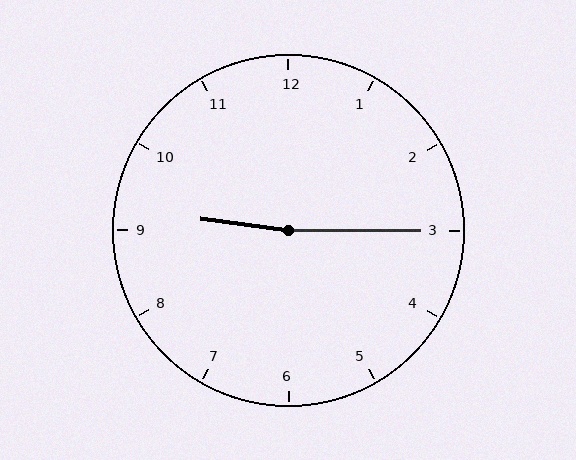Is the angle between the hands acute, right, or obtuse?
It is obtuse.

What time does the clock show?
9:15.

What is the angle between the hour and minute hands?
Approximately 172 degrees.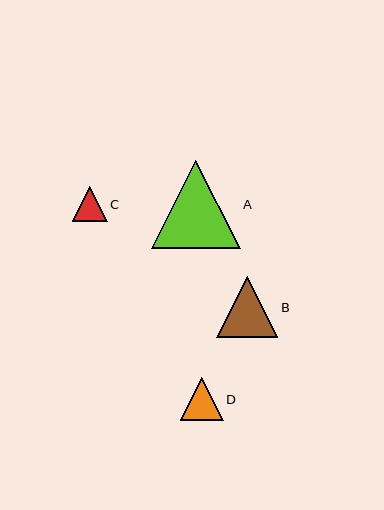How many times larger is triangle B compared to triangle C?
Triangle B is approximately 1.7 times the size of triangle C.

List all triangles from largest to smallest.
From largest to smallest: A, B, D, C.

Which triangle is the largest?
Triangle A is the largest with a size of approximately 89 pixels.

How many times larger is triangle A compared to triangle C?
Triangle A is approximately 2.5 times the size of triangle C.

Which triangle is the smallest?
Triangle C is the smallest with a size of approximately 35 pixels.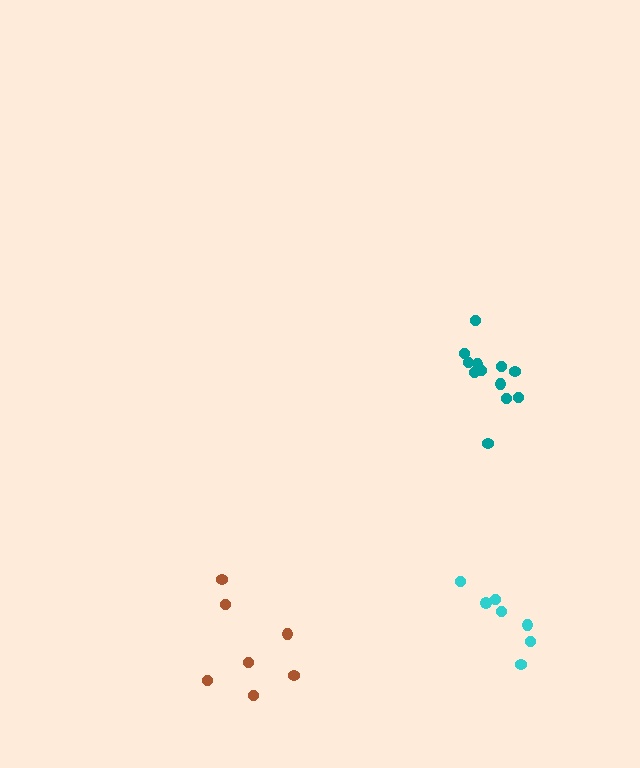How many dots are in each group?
Group 1: 12 dots, Group 2: 7 dots, Group 3: 7 dots (26 total).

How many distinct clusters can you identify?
There are 3 distinct clusters.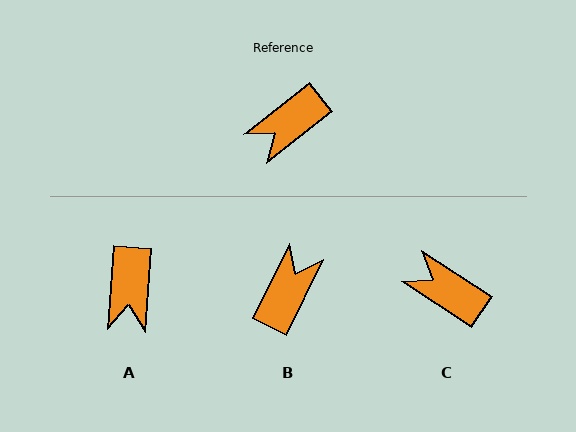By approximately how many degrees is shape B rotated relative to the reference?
Approximately 155 degrees clockwise.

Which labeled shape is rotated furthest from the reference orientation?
B, about 155 degrees away.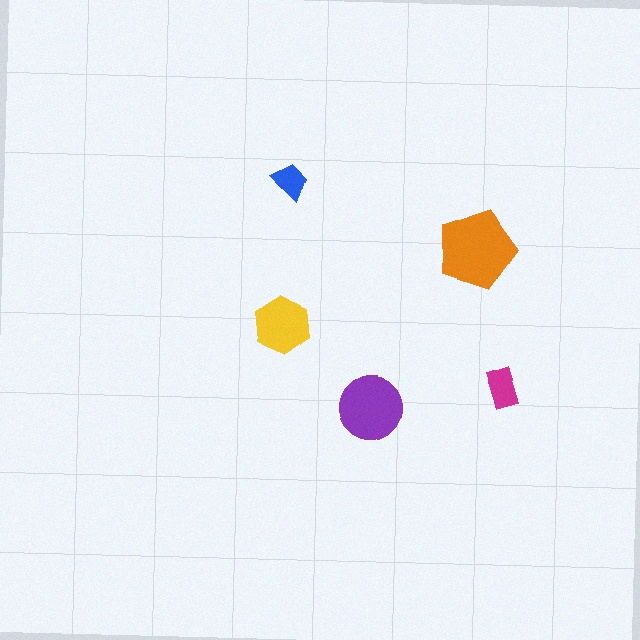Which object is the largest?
The orange pentagon.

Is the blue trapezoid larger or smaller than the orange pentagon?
Smaller.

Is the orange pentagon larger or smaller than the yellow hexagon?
Larger.